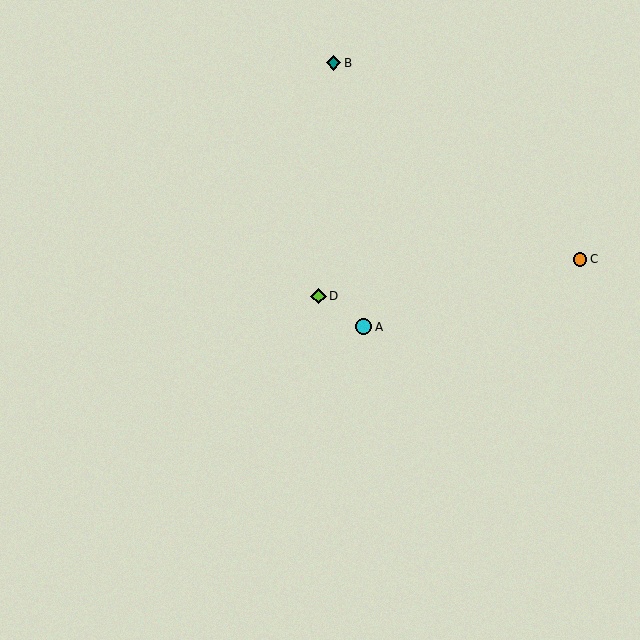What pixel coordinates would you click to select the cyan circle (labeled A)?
Click at (363, 327) to select the cyan circle A.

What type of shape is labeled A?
Shape A is a cyan circle.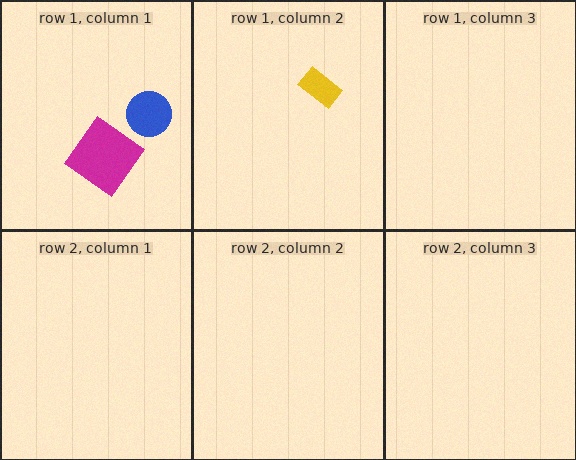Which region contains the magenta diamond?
The row 1, column 1 region.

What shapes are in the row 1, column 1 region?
The magenta diamond, the blue circle.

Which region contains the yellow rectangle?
The row 1, column 2 region.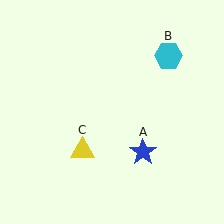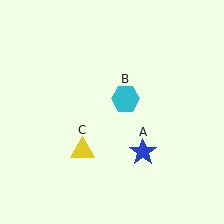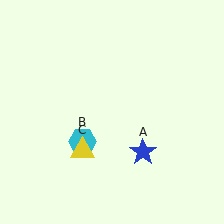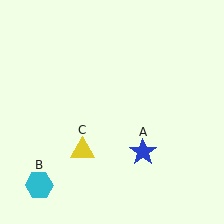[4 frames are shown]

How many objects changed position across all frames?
1 object changed position: cyan hexagon (object B).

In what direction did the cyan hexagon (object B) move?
The cyan hexagon (object B) moved down and to the left.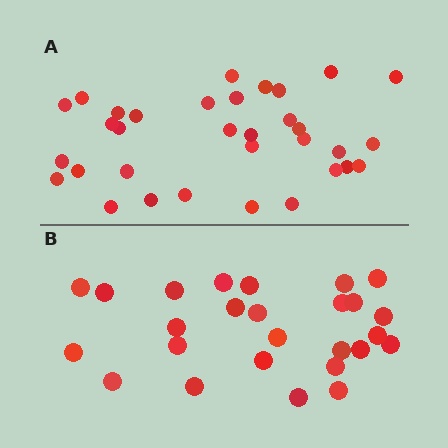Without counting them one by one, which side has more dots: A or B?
Region A (the top region) has more dots.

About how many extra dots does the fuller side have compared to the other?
Region A has roughly 8 or so more dots than region B.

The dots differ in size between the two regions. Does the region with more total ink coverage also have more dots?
No. Region B has more total ink coverage because its dots are larger, but region A actually contains more individual dots. Total area can be misleading — the number of items is what matters here.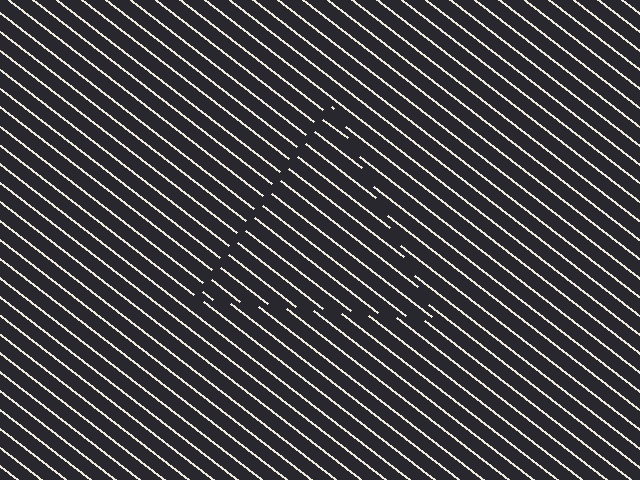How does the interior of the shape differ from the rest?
The interior of the shape contains the same grating, shifted by half a period — the contour is defined by the phase discontinuity where line-ends from the inner and outer gratings abut.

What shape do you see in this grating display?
An illusory triangle. The interior of the shape contains the same grating, shifted by half a period — the contour is defined by the phase discontinuity where line-ends from the inner and outer gratings abut.